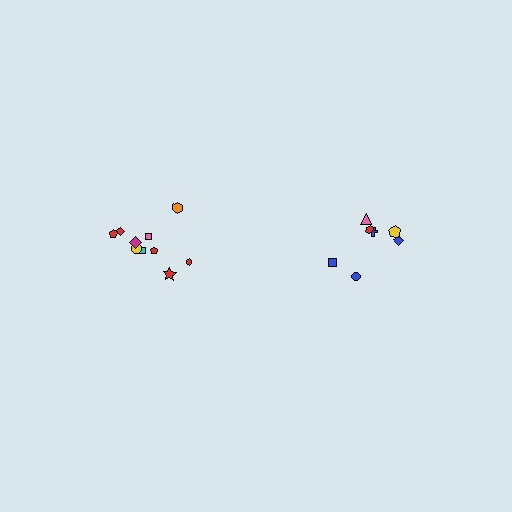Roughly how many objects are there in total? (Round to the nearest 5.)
Roughly 15 objects in total.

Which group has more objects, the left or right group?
The left group.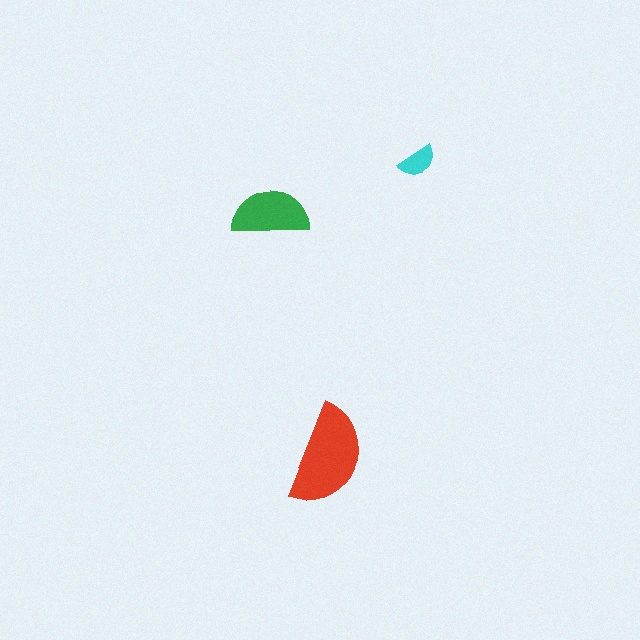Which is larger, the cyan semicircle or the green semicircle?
The green one.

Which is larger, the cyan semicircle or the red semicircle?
The red one.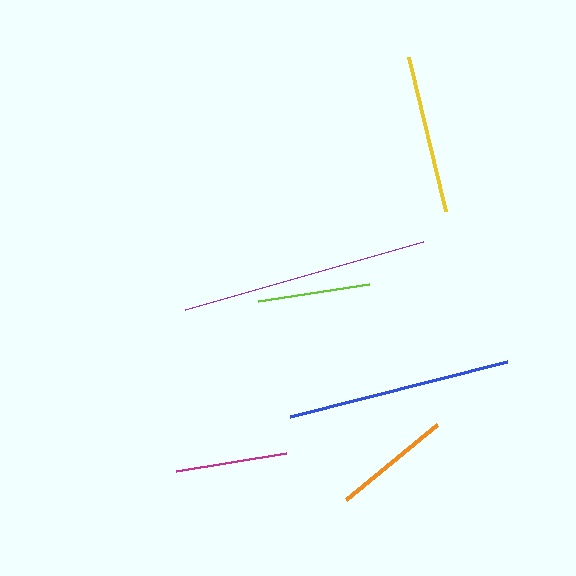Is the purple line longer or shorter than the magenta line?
The purple line is longer than the magenta line.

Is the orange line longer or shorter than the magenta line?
The orange line is longer than the magenta line.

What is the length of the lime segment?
The lime segment is approximately 112 pixels long.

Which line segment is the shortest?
The magenta line is the shortest at approximately 112 pixels.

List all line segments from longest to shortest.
From longest to shortest: purple, blue, yellow, orange, lime, magenta.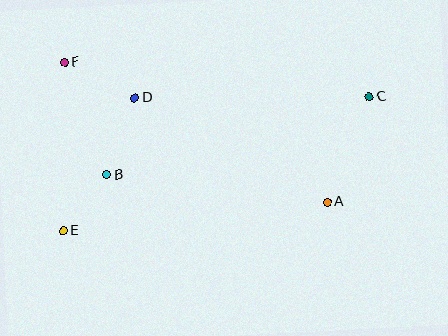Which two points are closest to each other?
Points B and E are closest to each other.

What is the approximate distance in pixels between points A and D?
The distance between A and D is approximately 218 pixels.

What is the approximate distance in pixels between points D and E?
The distance between D and E is approximately 151 pixels.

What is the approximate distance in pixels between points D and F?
The distance between D and F is approximately 79 pixels.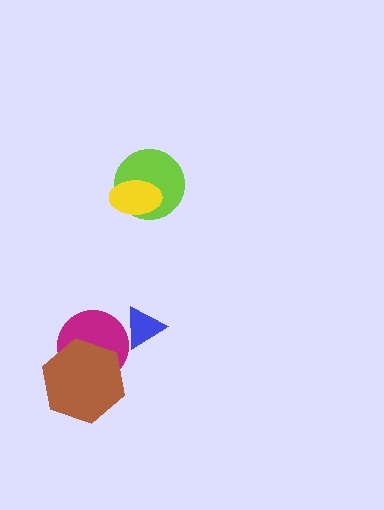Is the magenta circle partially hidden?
Yes, it is partially covered by another shape.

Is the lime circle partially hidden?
Yes, it is partially covered by another shape.